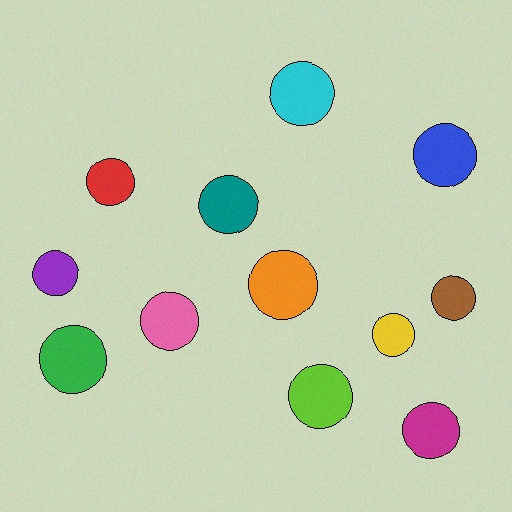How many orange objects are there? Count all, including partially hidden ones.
There is 1 orange object.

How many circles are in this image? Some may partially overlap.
There are 12 circles.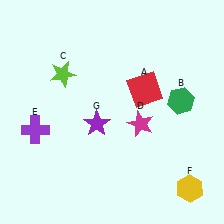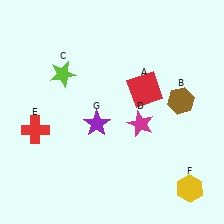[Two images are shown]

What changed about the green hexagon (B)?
In Image 1, B is green. In Image 2, it changed to brown.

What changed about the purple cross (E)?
In Image 1, E is purple. In Image 2, it changed to red.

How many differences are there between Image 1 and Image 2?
There are 2 differences between the two images.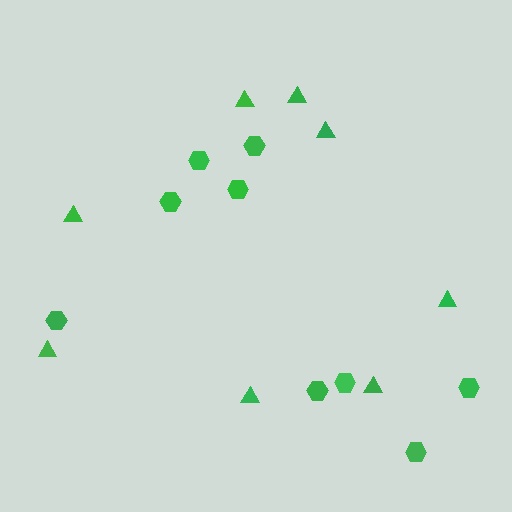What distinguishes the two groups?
There are 2 groups: one group of triangles (8) and one group of hexagons (9).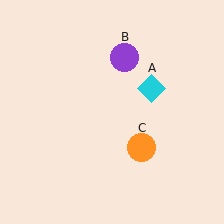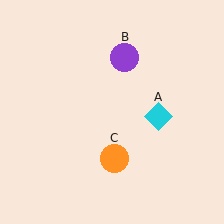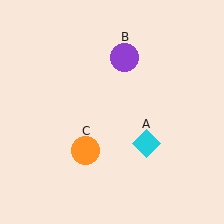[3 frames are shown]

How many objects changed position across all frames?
2 objects changed position: cyan diamond (object A), orange circle (object C).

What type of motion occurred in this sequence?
The cyan diamond (object A), orange circle (object C) rotated clockwise around the center of the scene.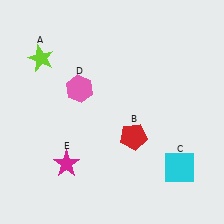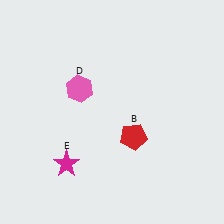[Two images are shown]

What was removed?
The lime star (A), the cyan square (C) were removed in Image 2.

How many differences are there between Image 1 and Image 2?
There are 2 differences between the two images.